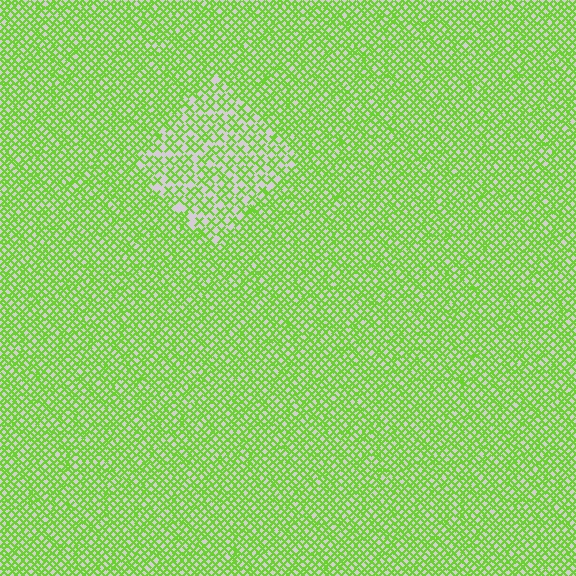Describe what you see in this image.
The image contains small lime elements arranged at two different densities. A diamond-shaped region is visible where the elements are less densely packed than the surrounding area.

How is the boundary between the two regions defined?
The boundary is defined by a change in element density (approximately 1.8x ratio). All elements are the same color, size, and shape.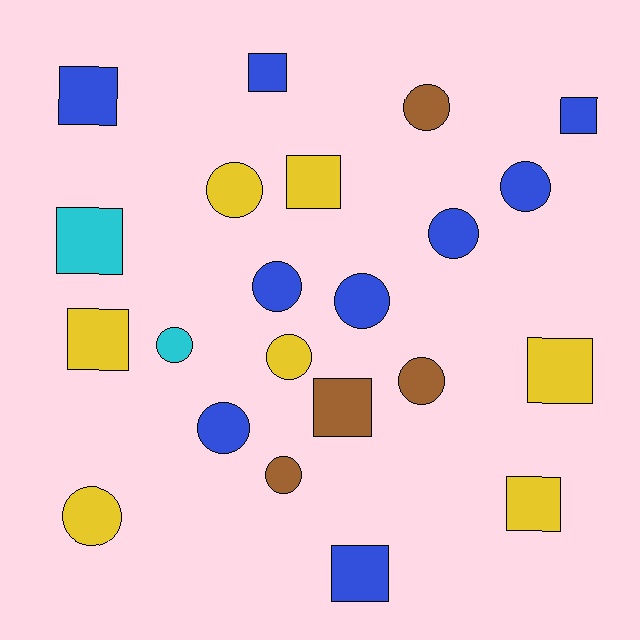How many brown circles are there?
There are 3 brown circles.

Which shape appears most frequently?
Circle, with 12 objects.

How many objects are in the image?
There are 22 objects.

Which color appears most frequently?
Blue, with 9 objects.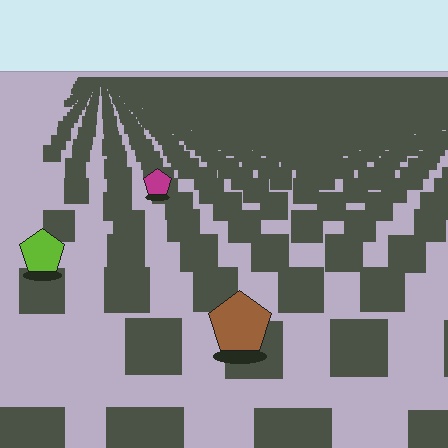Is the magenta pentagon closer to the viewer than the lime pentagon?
No. The lime pentagon is closer — you can tell from the texture gradient: the ground texture is coarser near it.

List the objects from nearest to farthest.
From nearest to farthest: the brown pentagon, the lime pentagon, the magenta pentagon.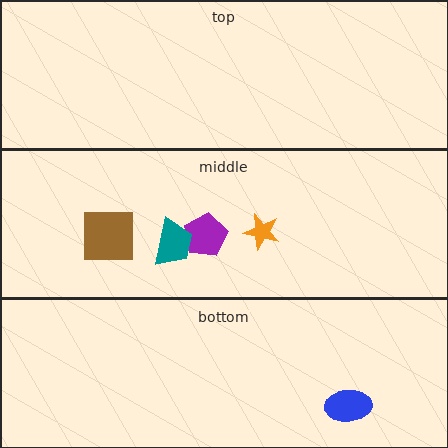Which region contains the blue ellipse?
The bottom region.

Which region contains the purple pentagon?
The middle region.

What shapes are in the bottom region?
The blue ellipse.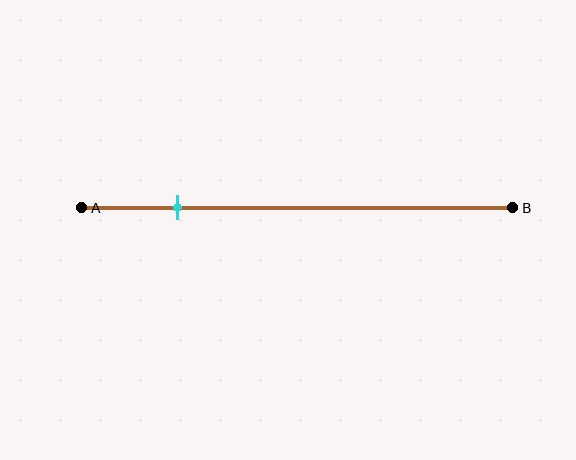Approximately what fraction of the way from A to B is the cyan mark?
The cyan mark is approximately 20% of the way from A to B.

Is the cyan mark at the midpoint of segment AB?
No, the mark is at about 20% from A, not at the 50% midpoint.